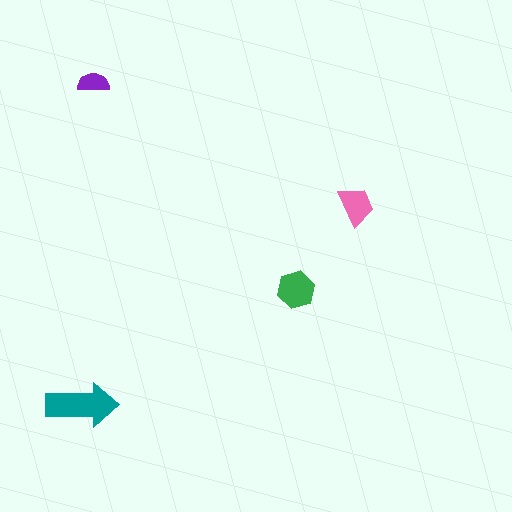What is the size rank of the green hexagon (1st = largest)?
2nd.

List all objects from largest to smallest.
The teal arrow, the green hexagon, the pink trapezoid, the purple semicircle.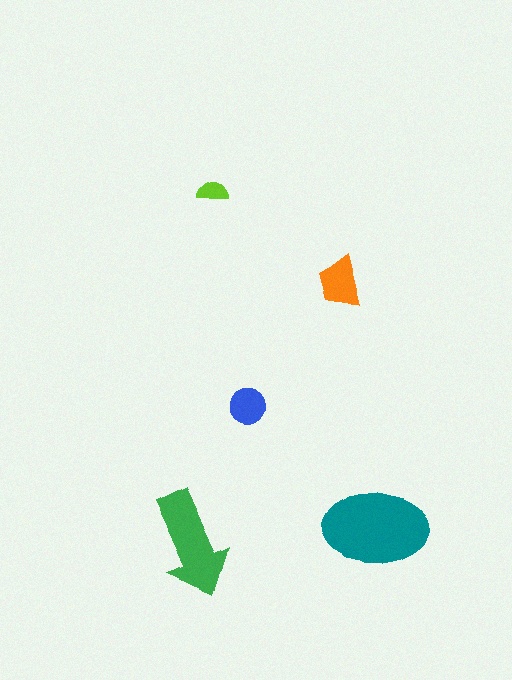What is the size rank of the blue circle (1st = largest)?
4th.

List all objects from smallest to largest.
The lime semicircle, the blue circle, the orange trapezoid, the green arrow, the teal ellipse.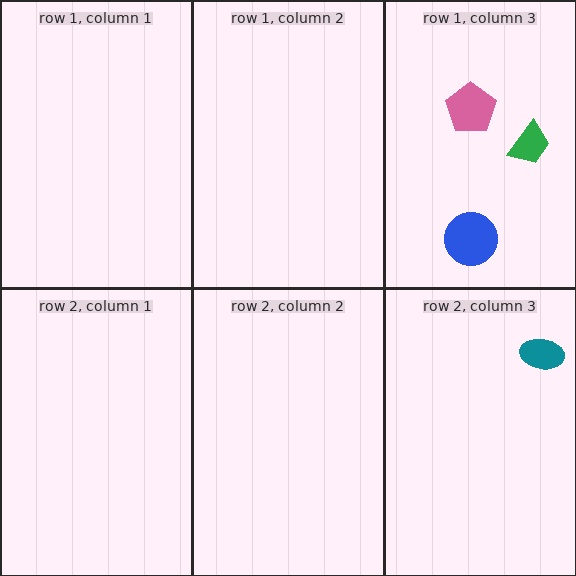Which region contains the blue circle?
The row 1, column 3 region.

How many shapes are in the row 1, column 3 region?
3.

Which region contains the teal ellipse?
The row 2, column 3 region.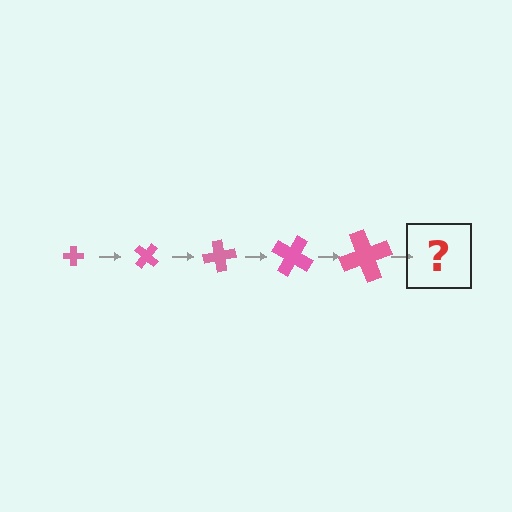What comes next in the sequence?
The next element should be a cross, larger than the previous one and rotated 200 degrees from the start.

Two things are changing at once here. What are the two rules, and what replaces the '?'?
The two rules are that the cross grows larger each step and it rotates 40 degrees each step. The '?' should be a cross, larger than the previous one and rotated 200 degrees from the start.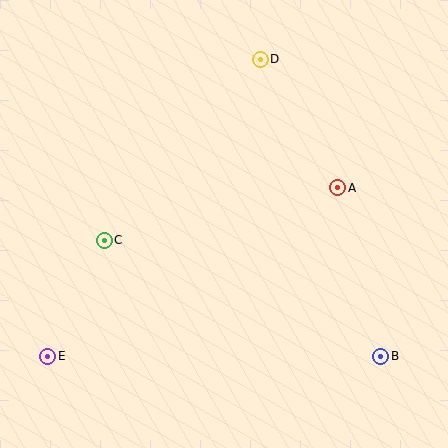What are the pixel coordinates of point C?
Point C is at (104, 240).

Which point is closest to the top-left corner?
Point C is closest to the top-left corner.